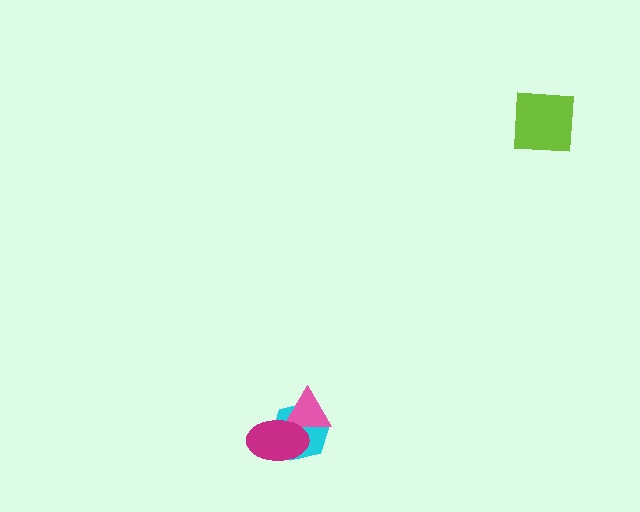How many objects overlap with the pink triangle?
2 objects overlap with the pink triangle.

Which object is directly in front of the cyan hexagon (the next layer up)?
The pink triangle is directly in front of the cyan hexagon.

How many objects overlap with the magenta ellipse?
2 objects overlap with the magenta ellipse.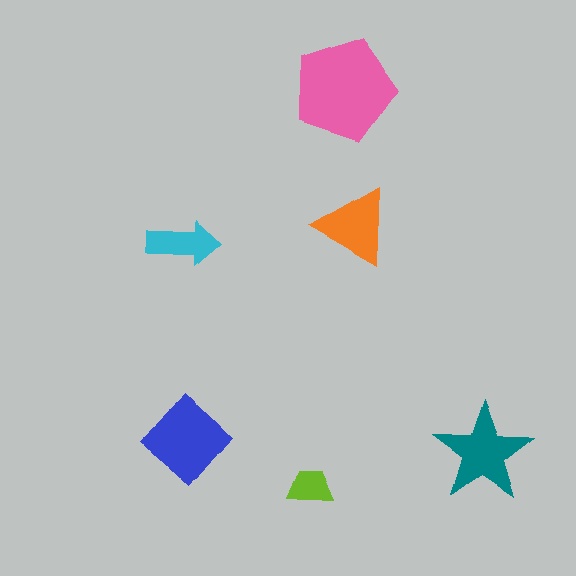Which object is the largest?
The pink pentagon.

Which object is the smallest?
The lime trapezoid.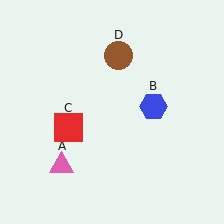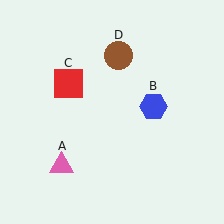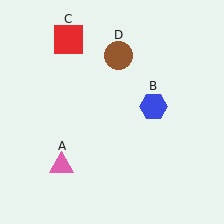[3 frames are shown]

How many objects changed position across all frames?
1 object changed position: red square (object C).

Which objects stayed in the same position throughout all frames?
Pink triangle (object A) and blue hexagon (object B) and brown circle (object D) remained stationary.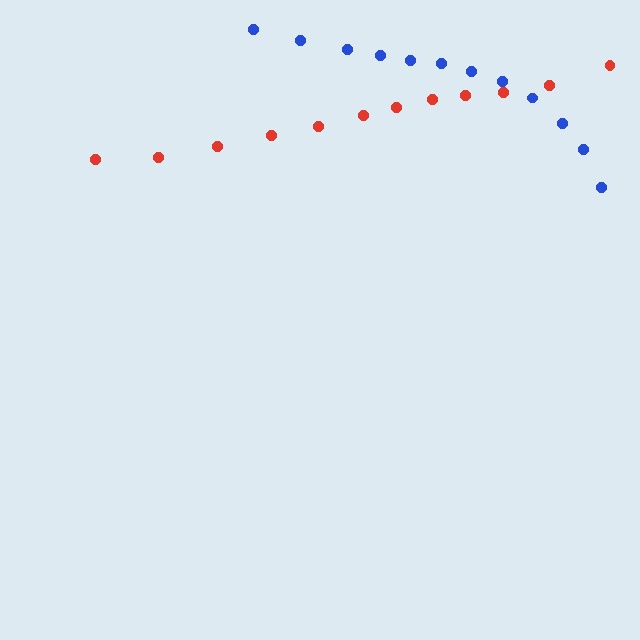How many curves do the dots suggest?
There are 2 distinct paths.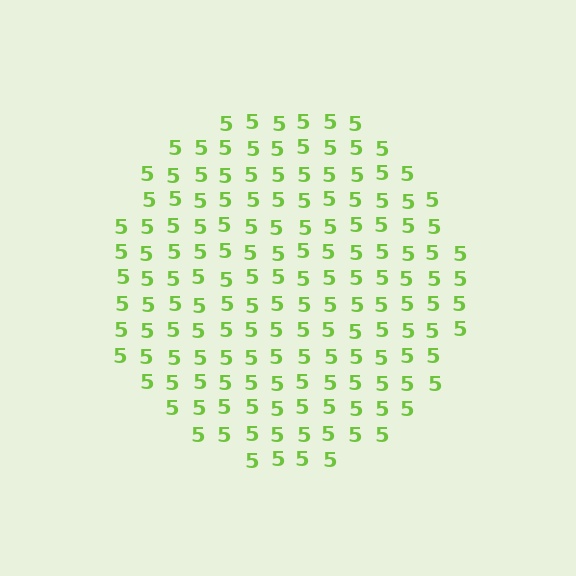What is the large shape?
The large shape is a circle.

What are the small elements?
The small elements are digit 5's.